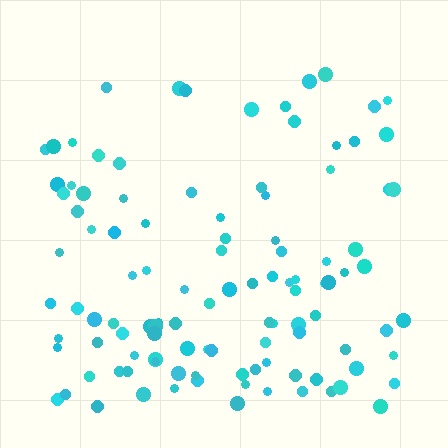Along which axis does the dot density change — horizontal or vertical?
Vertical.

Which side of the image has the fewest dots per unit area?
The top.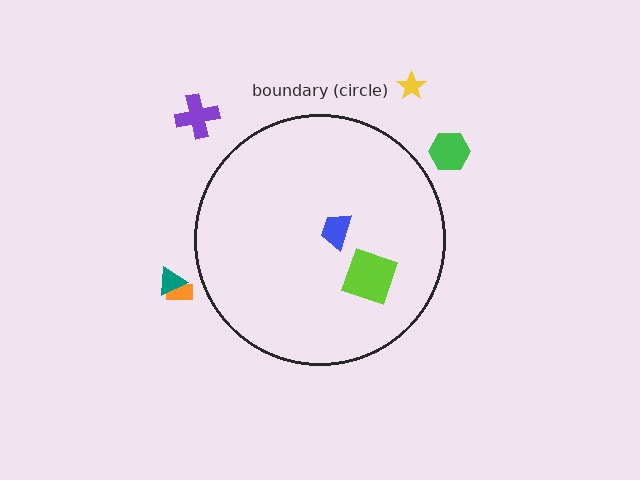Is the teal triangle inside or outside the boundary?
Outside.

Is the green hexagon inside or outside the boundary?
Outside.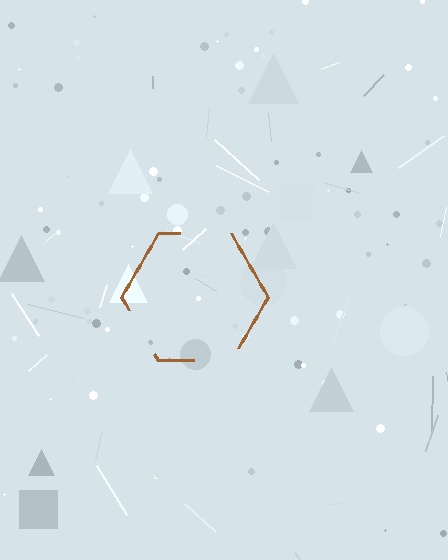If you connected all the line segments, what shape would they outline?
They would outline a hexagon.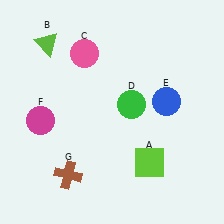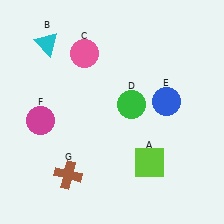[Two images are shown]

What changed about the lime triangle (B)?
In Image 1, B is lime. In Image 2, it changed to cyan.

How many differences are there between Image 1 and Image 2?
There is 1 difference between the two images.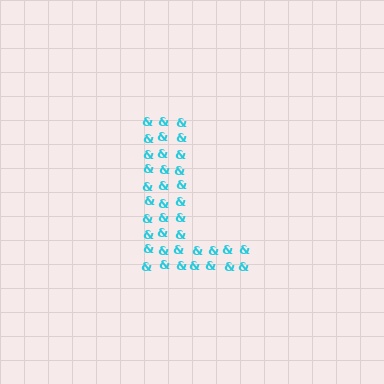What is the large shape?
The large shape is the letter L.